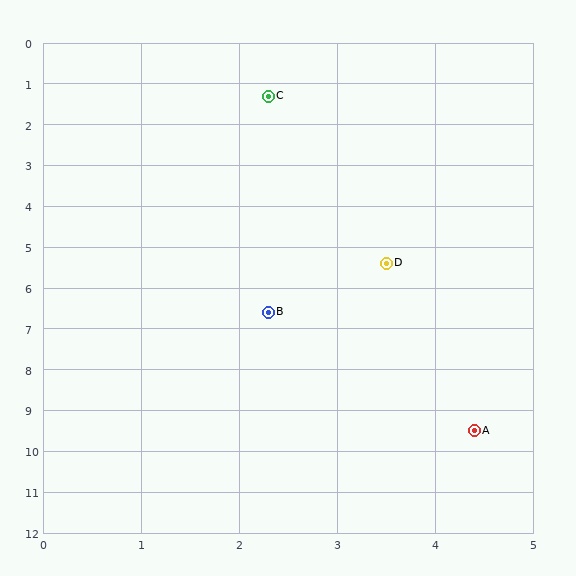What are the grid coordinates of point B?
Point B is at approximately (2.3, 6.6).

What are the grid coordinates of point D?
Point D is at approximately (3.5, 5.4).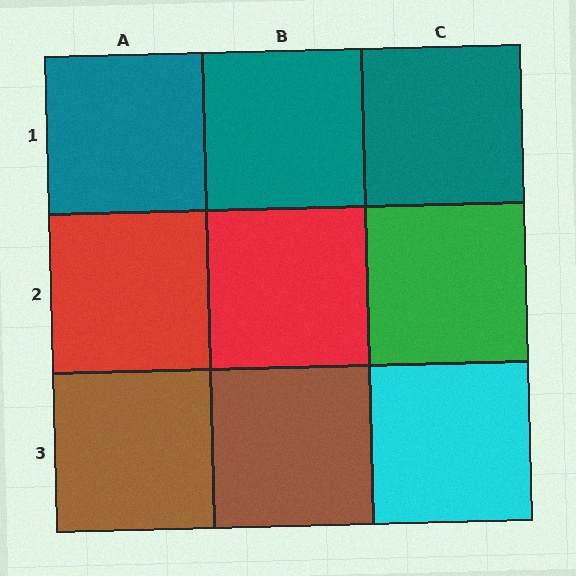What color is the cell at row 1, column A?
Teal.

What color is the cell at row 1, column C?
Teal.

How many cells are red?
2 cells are red.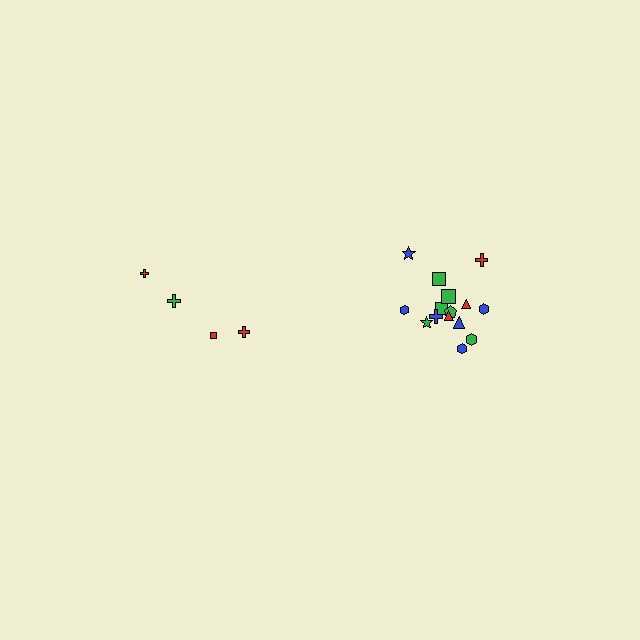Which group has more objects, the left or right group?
The right group.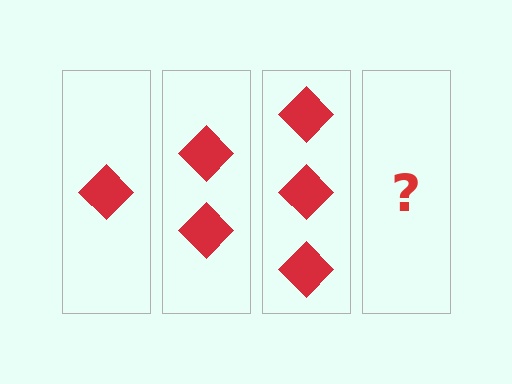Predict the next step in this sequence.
The next step is 4 diamonds.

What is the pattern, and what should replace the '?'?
The pattern is that each step adds one more diamond. The '?' should be 4 diamonds.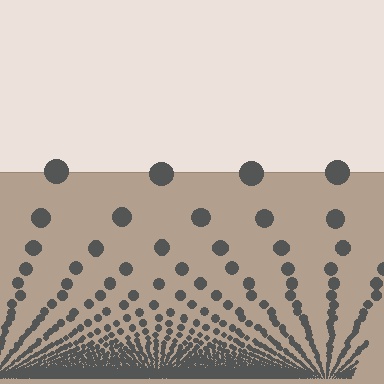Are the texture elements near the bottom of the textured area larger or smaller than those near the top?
Smaller. The gradient is inverted — elements near the bottom are smaller and denser.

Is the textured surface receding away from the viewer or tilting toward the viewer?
The surface appears to tilt toward the viewer. Texture elements get larger and sparser toward the top.